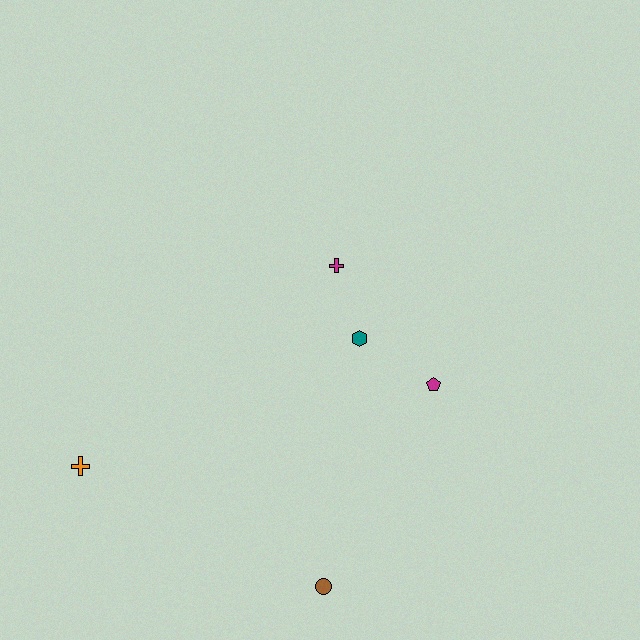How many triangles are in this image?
There are no triangles.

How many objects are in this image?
There are 5 objects.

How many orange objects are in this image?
There is 1 orange object.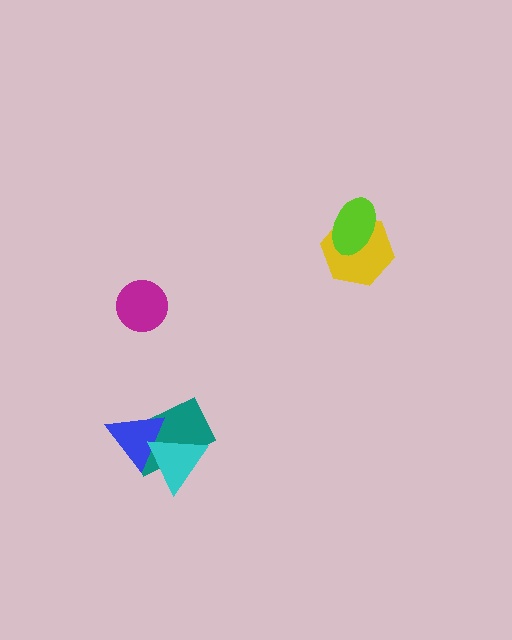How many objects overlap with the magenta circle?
0 objects overlap with the magenta circle.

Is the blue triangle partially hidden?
Yes, it is partially covered by another shape.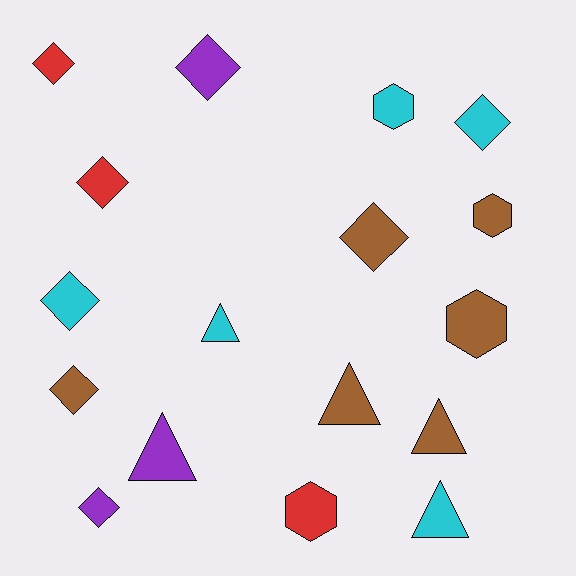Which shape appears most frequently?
Diamond, with 8 objects.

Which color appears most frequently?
Brown, with 6 objects.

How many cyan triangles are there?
There are 2 cyan triangles.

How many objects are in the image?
There are 17 objects.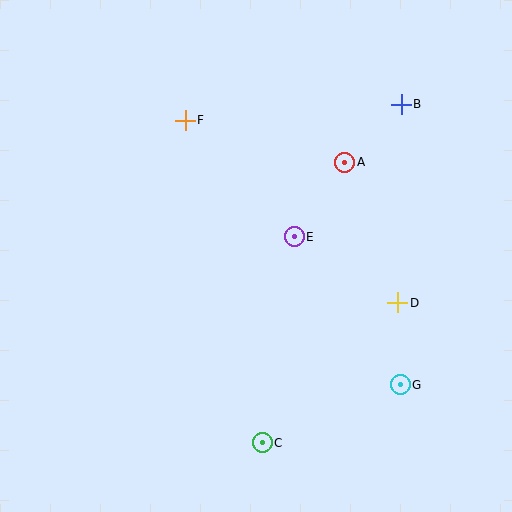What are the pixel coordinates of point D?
Point D is at (398, 303).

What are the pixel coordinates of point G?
Point G is at (400, 385).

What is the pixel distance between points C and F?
The distance between C and F is 331 pixels.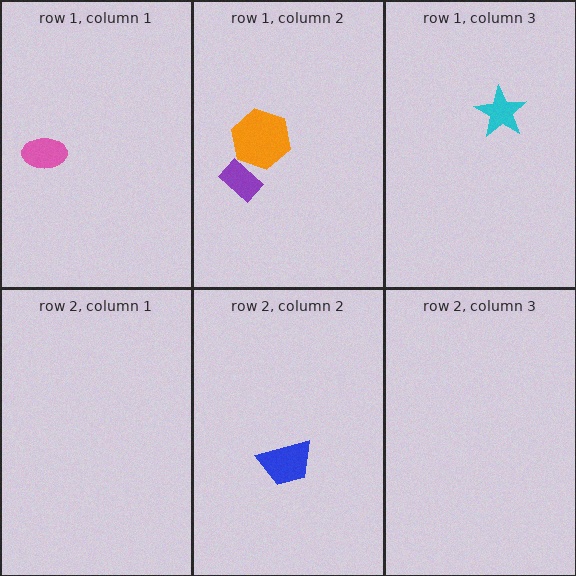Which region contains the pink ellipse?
The row 1, column 1 region.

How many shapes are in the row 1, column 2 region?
2.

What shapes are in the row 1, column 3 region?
The cyan star.